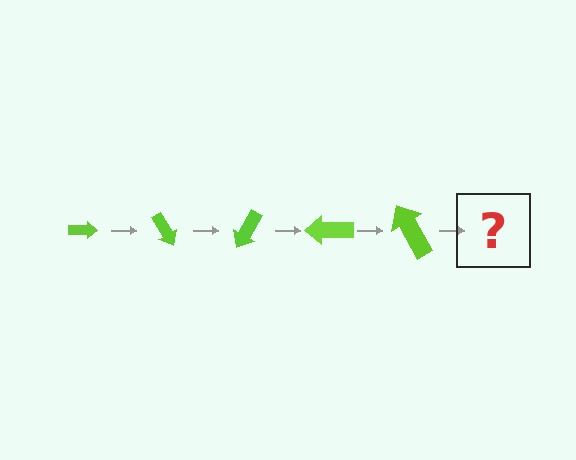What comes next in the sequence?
The next element should be an arrow, larger than the previous one and rotated 300 degrees from the start.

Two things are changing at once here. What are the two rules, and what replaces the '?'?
The two rules are that the arrow grows larger each step and it rotates 60 degrees each step. The '?' should be an arrow, larger than the previous one and rotated 300 degrees from the start.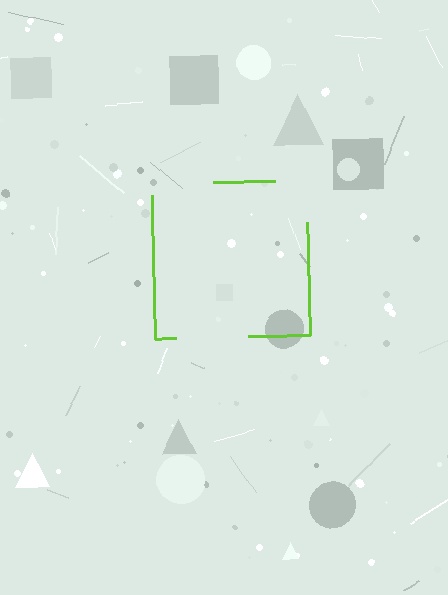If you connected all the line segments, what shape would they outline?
They would outline a square.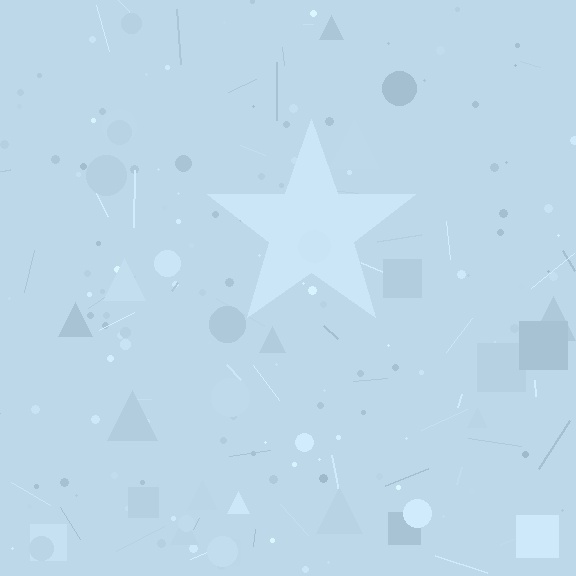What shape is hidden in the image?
A star is hidden in the image.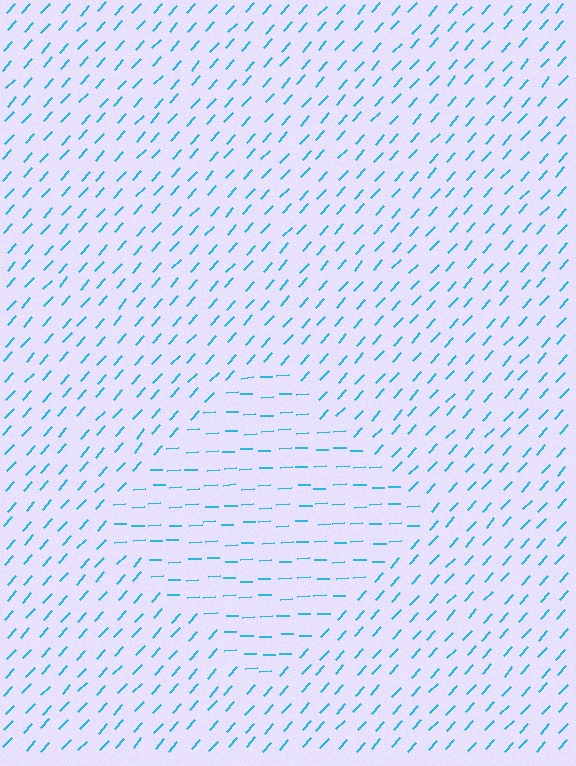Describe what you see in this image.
The image is filled with small cyan line segments. A diamond region in the image has lines oriented differently from the surrounding lines, creating a visible texture boundary.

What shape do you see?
I see a diamond.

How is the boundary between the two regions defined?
The boundary is defined purely by a change in line orientation (approximately 45 degrees difference). All lines are the same color and thickness.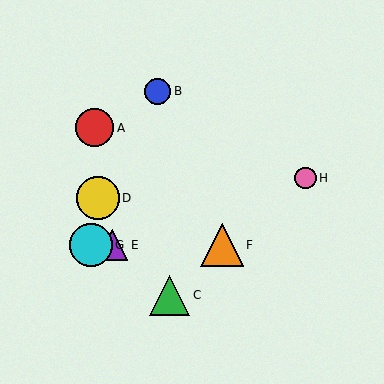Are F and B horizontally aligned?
No, F is at y≈245 and B is at y≈91.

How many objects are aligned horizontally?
3 objects (E, F, G) are aligned horizontally.